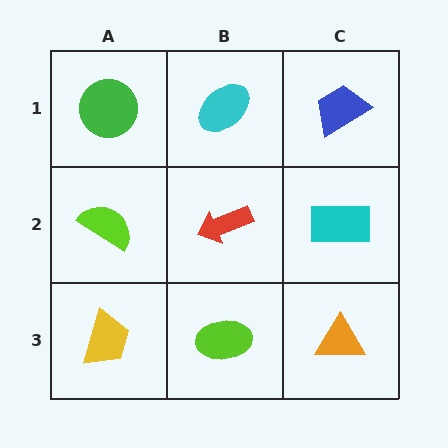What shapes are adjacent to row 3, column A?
A lime semicircle (row 2, column A), a lime ellipse (row 3, column B).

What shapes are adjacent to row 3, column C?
A cyan rectangle (row 2, column C), a lime ellipse (row 3, column B).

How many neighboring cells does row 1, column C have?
2.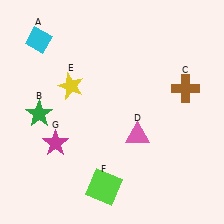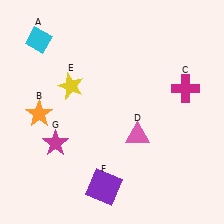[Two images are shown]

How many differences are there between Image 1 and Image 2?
There are 3 differences between the two images.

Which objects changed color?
B changed from green to orange. C changed from brown to magenta. F changed from lime to purple.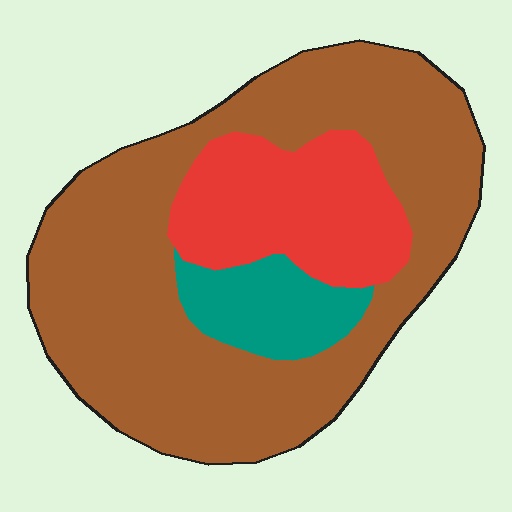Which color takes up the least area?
Teal, at roughly 10%.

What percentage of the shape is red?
Red covers about 20% of the shape.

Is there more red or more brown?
Brown.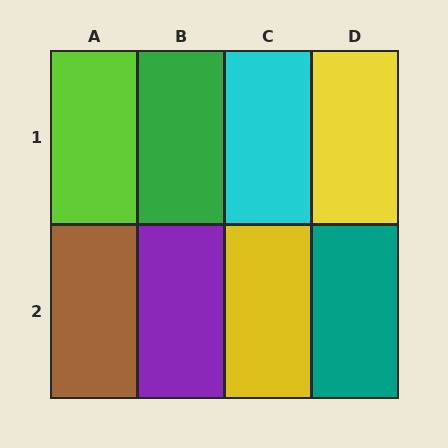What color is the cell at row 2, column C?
Yellow.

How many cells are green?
1 cell is green.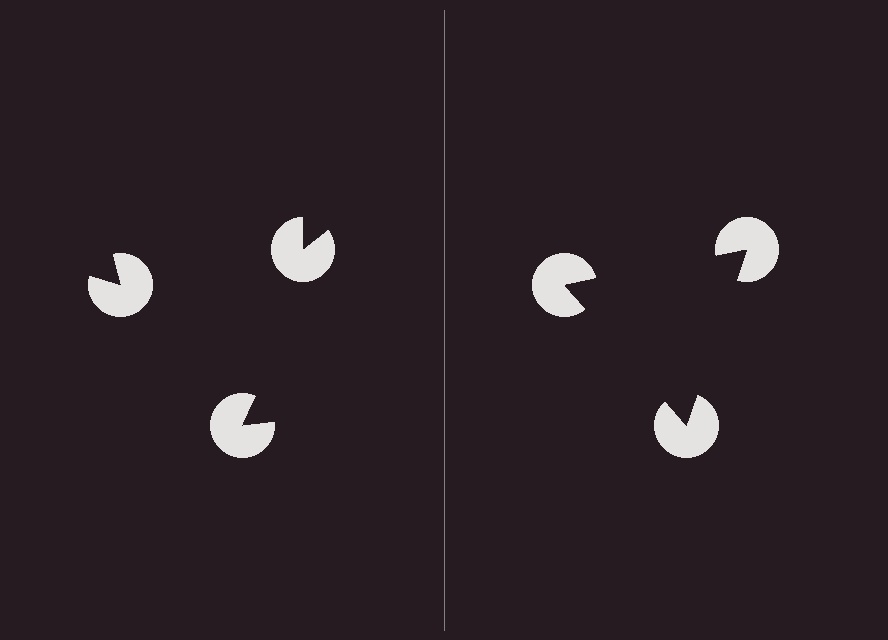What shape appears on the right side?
An illusory triangle.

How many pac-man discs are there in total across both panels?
6 — 3 on each side.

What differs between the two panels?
The pac-man discs are positioned identically on both sides; only the wedge orientations differ. On the right they align to a triangle; on the left they are misaligned.